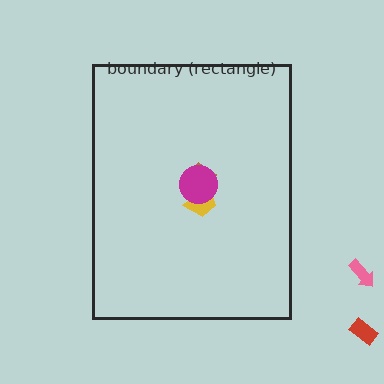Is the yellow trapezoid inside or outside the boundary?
Inside.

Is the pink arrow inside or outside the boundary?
Outside.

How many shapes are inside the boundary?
3 inside, 2 outside.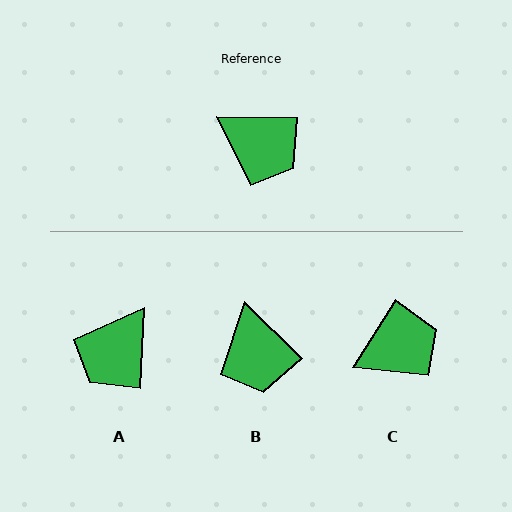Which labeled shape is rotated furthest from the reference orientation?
A, about 92 degrees away.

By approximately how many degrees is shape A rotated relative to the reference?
Approximately 92 degrees clockwise.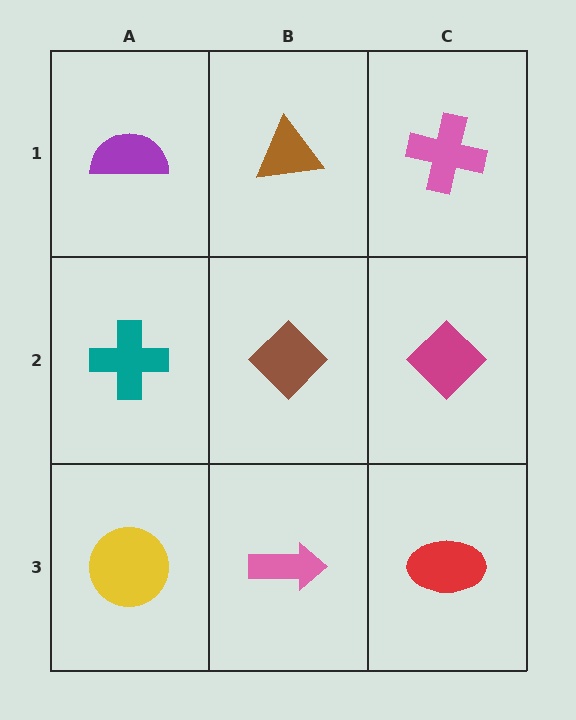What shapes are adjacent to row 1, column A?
A teal cross (row 2, column A), a brown triangle (row 1, column B).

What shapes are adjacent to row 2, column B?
A brown triangle (row 1, column B), a pink arrow (row 3, column B), a teal cross (row 2, column A), a magenta diamond (row 2, column C).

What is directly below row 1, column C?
A magenta diamond.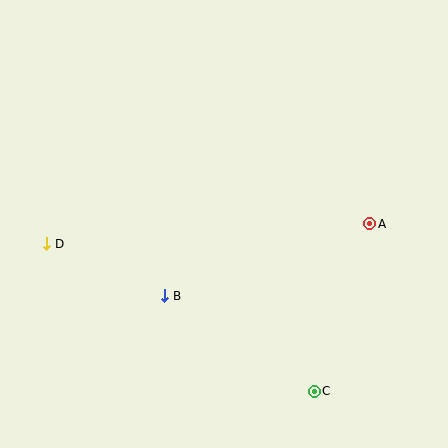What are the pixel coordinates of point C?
Point C is at (314, 391).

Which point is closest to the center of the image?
Point B at (165, 296) is closest to the center.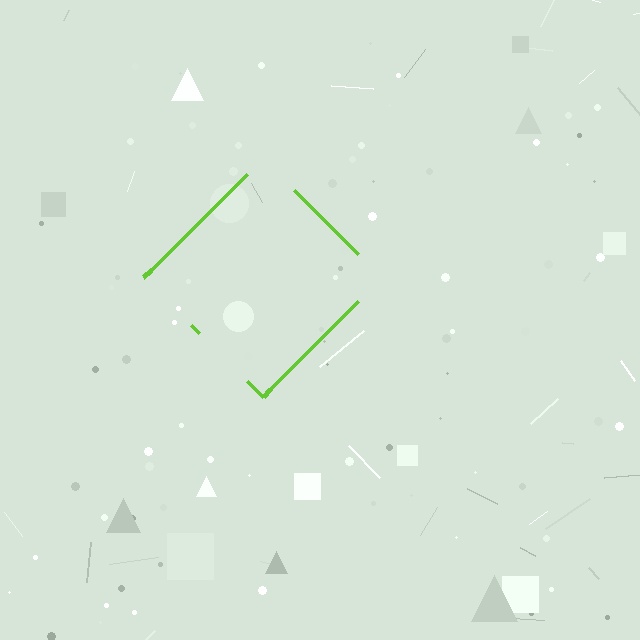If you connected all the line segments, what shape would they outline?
They would outline a diamond.